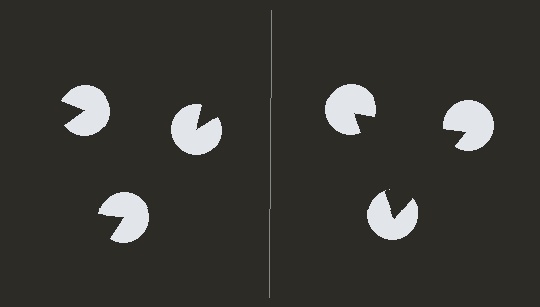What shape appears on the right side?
An illusory triangle.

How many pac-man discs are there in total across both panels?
6 — 3 on each side.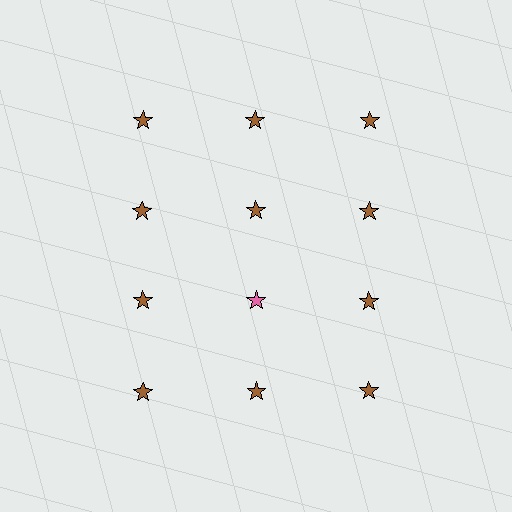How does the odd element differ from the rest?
It has a different color: pink instead of brown.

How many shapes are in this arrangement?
There are 12 shapes arranged in a grid pattern.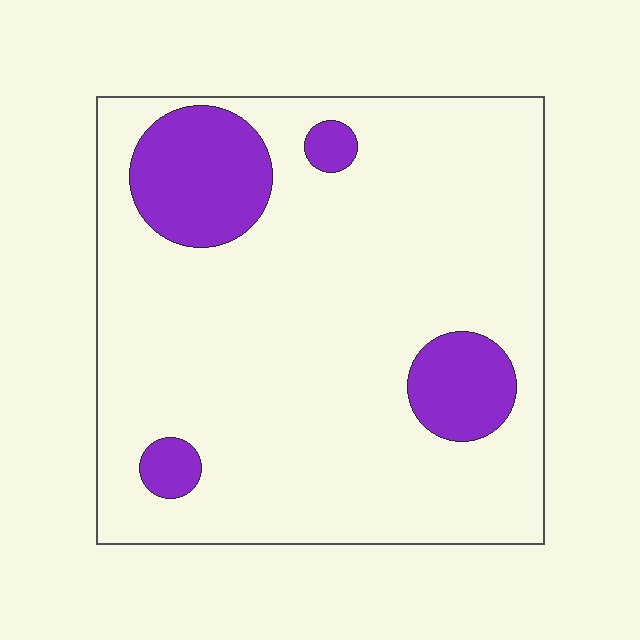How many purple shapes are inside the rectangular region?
4.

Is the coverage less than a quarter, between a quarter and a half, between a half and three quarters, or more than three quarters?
Less than a quarter.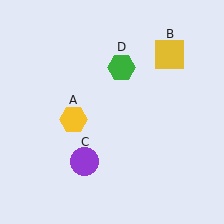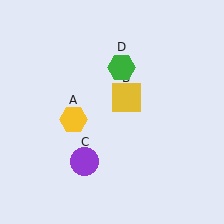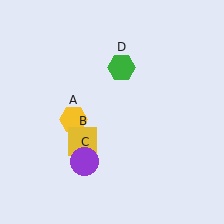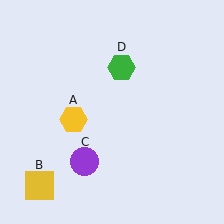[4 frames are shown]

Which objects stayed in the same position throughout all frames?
Yellow hexagon (object A) and purple circle (object C) and green hexagon (object D) remained stationary.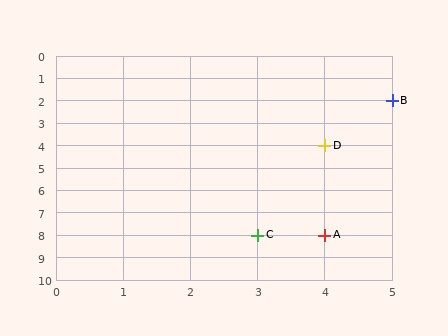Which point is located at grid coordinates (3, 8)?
Point C is at (3, 8).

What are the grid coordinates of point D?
Point D is at grid coordinates (4, 4).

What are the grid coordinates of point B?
Point B is at grid coordinates (5, 2).